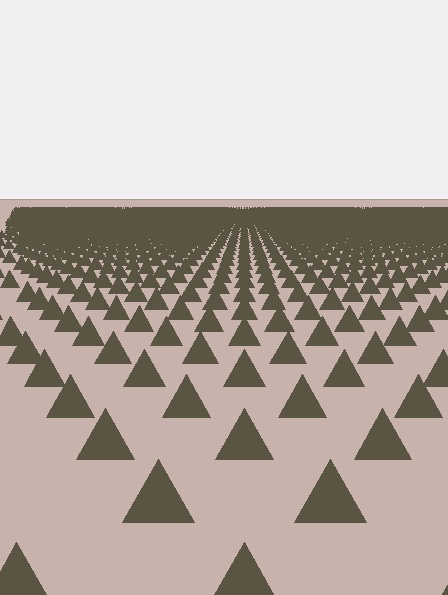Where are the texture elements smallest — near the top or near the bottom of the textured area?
Near the top.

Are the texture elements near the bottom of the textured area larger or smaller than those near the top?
Larger. Near the bottom, elements are closer to the viewer and appear at a bigger on-screen size.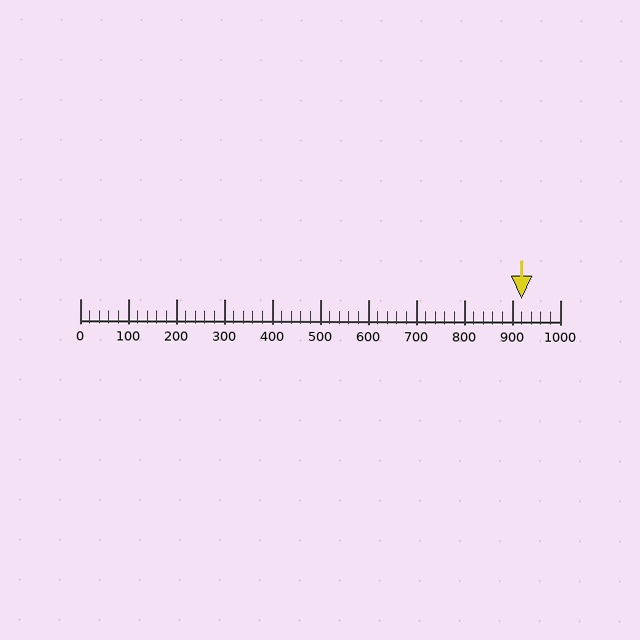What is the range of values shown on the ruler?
The ruler shows values from 0 to 1000.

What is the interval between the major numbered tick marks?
The major tick marks are spaced 100 units apart.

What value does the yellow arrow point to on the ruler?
The yellow arrow points to approximately 920.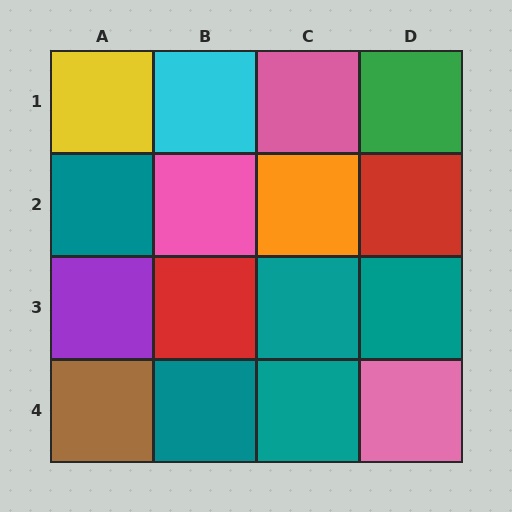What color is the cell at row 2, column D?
Red.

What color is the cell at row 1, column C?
Pink.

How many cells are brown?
1 cell is brown.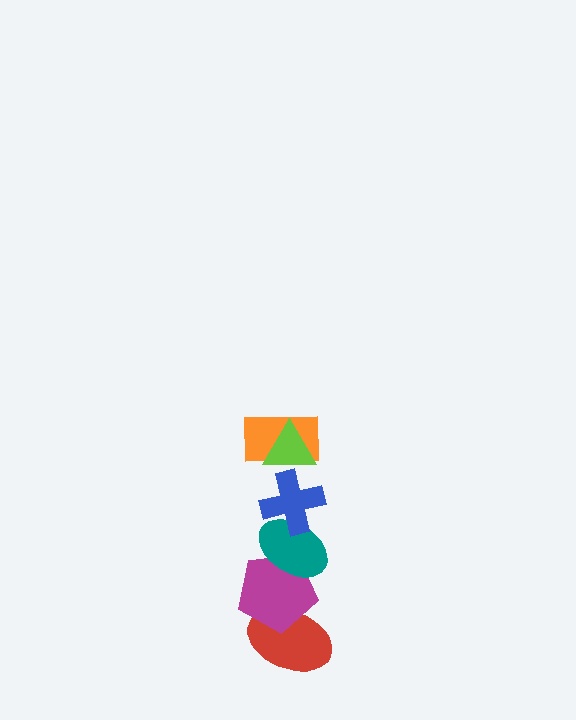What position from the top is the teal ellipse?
The teal ellipse is 4th from the top.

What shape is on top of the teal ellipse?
The blue cross is on top of the teal ellipse.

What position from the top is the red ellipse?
The red ellipse is 6th from the top.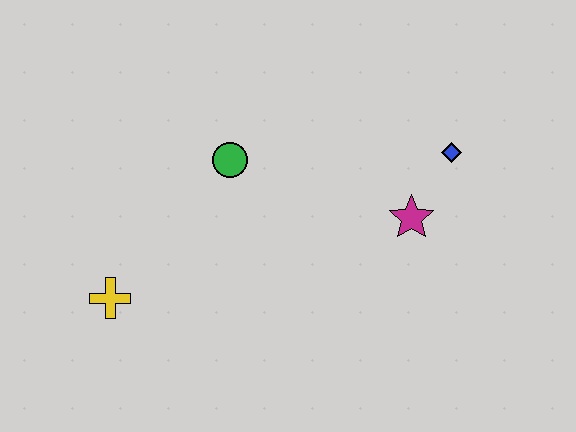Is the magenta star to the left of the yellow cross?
No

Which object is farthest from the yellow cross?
The blue diamond is farthest from the yellow cross.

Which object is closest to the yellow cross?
The green circle is closest to the yellow cross.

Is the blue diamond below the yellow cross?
No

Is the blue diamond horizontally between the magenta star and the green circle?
No